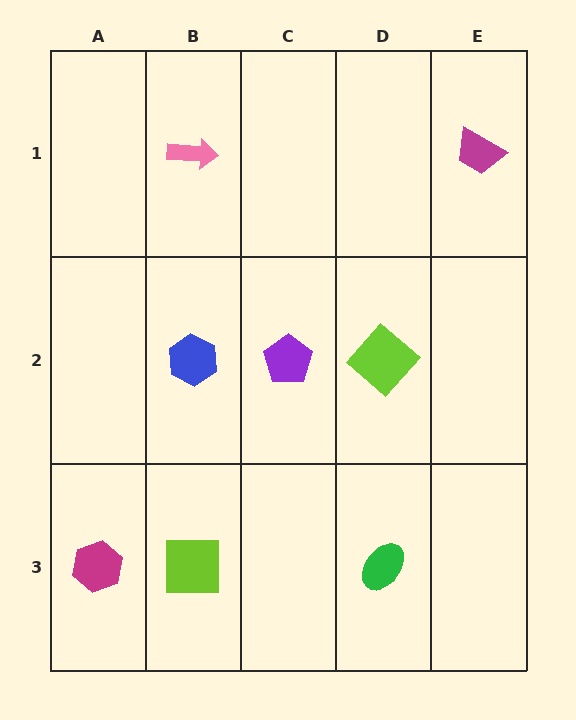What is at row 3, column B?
A lime square.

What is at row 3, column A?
A magenta hexagon.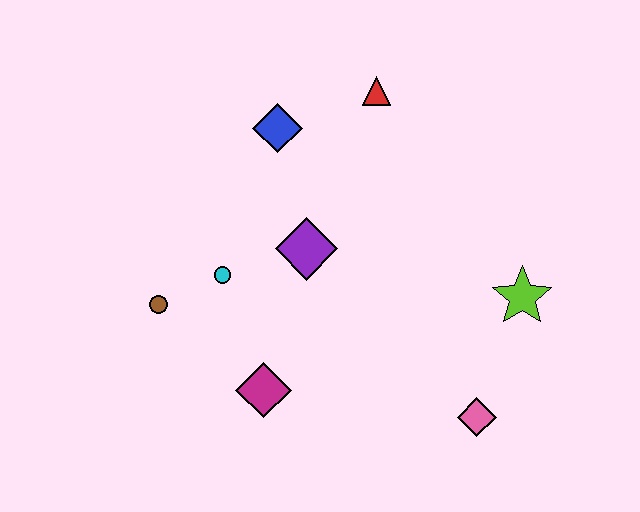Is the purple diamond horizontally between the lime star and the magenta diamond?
Yes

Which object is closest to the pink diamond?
The lime star is closest to the pink diamond.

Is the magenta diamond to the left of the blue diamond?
Yes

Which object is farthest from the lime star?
The brown circle is farthest from the lime star.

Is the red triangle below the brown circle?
No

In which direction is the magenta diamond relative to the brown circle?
The magenta diamond is to the right of the brown circle.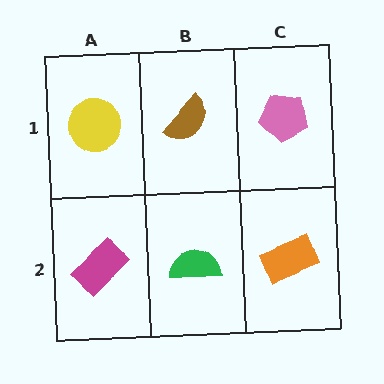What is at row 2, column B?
A green semicircle.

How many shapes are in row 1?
3 shapes.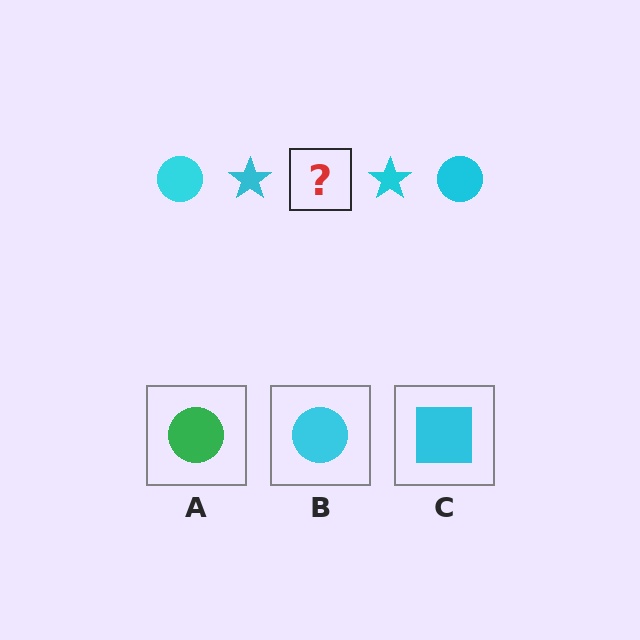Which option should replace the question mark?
Option B.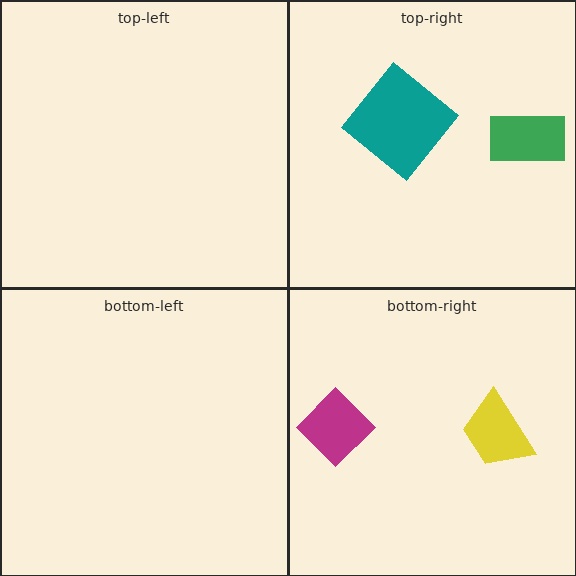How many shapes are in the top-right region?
2.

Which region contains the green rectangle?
The top-right region.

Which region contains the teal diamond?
The top-right region.